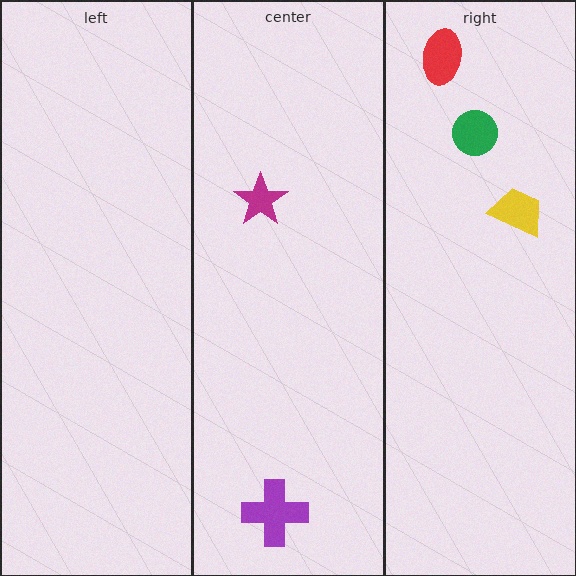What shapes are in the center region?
The magenta star, the purple cross.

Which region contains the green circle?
The right region.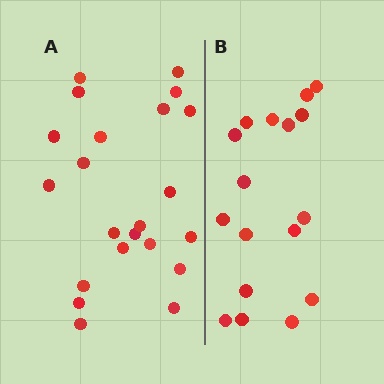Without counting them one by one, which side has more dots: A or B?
Region A (the left region) has more dots.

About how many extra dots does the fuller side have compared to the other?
Region A has about 5 more dots than region B.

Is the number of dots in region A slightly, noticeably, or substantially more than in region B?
Region A has noticeably more, but not dramatically so. The ratio is roughly 1.3 to 1.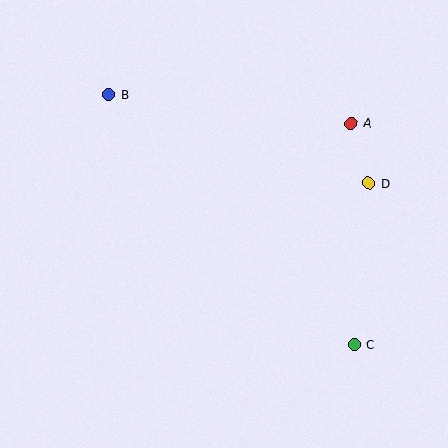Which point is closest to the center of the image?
Point D at (369, 183) is closest to the center.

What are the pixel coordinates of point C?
Point C is at (354, 344).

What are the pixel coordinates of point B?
Point B is at (109, 94).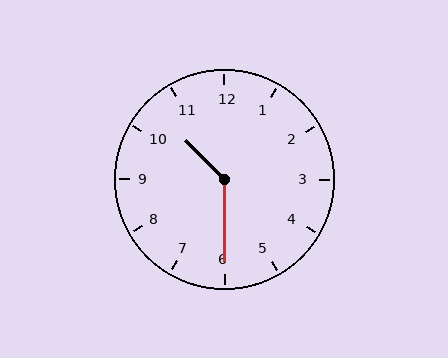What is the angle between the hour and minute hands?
Approximately 135 degrees.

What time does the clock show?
10:30.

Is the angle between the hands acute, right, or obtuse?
It is obtuse.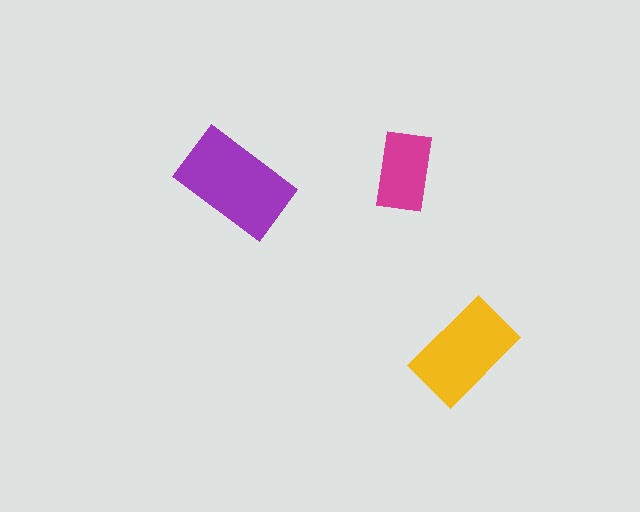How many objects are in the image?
There are 3 objects in the image.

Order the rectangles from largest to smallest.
the purple one, the yellow one, the magenta one.